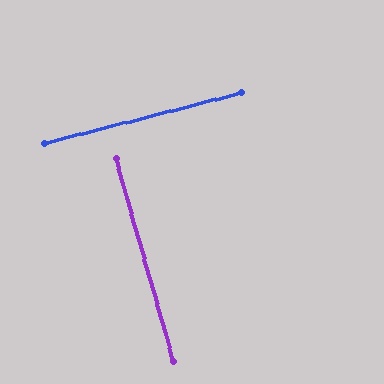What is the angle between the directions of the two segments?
Approximately 89 degrees.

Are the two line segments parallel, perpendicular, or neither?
Perpendicular — they meet at approximately 89°.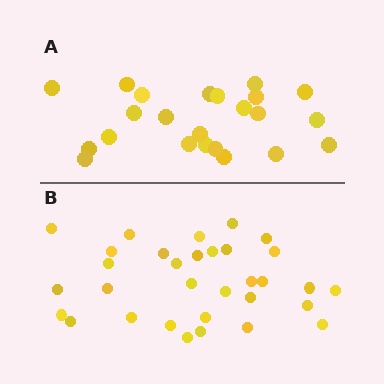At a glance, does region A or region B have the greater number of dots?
Region B (the bottom region) has more dots.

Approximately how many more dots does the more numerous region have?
Region B has roughly 8 or so more dots than region A.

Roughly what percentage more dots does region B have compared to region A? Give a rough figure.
About 40% more.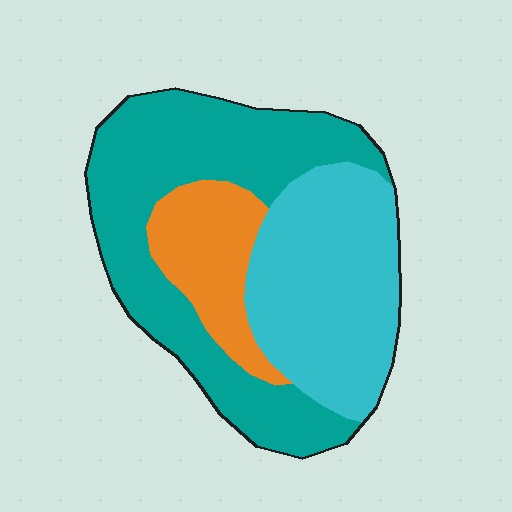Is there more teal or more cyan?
Teal.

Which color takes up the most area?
Teal, at roughly 45%.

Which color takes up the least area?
Orange, at roughly 15%.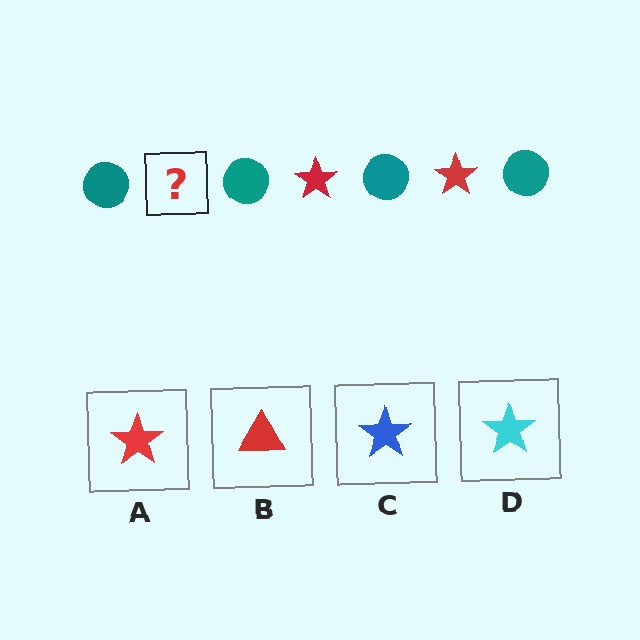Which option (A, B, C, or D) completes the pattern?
A.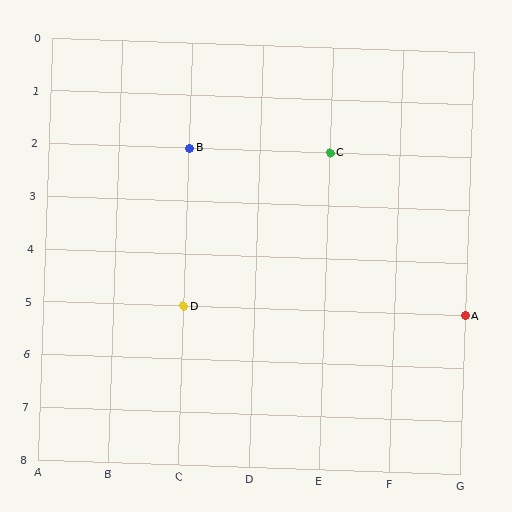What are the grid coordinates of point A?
Point A is at grid coordinates (G, 5).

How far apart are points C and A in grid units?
Points C and A are 2 columns and 3 rows apart (about 3.6 grid units diagonally).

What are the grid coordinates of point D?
Point D is at grid coordinates (C, 5).